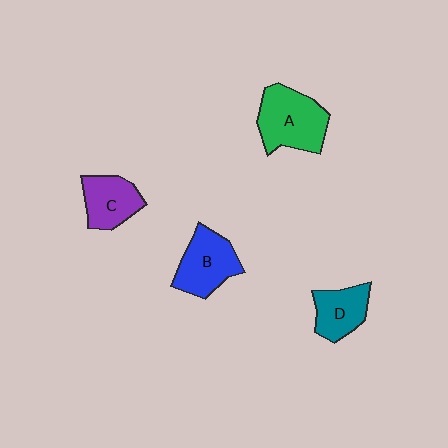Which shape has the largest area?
Shape A (green).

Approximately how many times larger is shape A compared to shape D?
Approximately 1.5 times.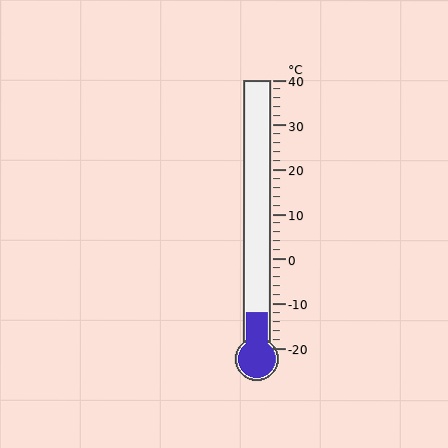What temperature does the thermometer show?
The thermometer shows approximately -12°C.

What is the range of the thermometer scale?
The thermometer scale ranges from -20°C to 40°C.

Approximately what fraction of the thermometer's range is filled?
The thermometer is filled to approximately 15% of its range.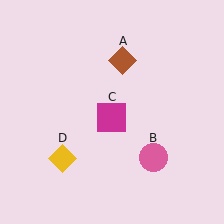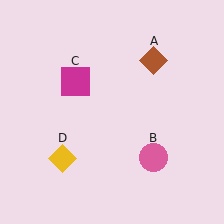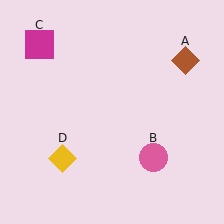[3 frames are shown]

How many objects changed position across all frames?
2 objects changed position: brown diamond (object A), magenta square (object C).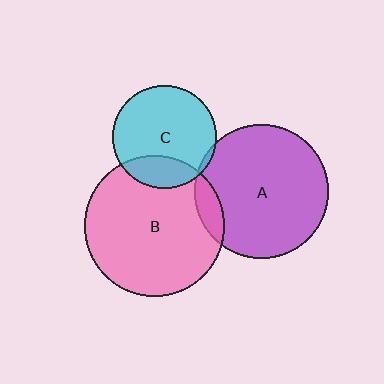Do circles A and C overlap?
Yes.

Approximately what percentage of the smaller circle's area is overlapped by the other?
Approximately 5%.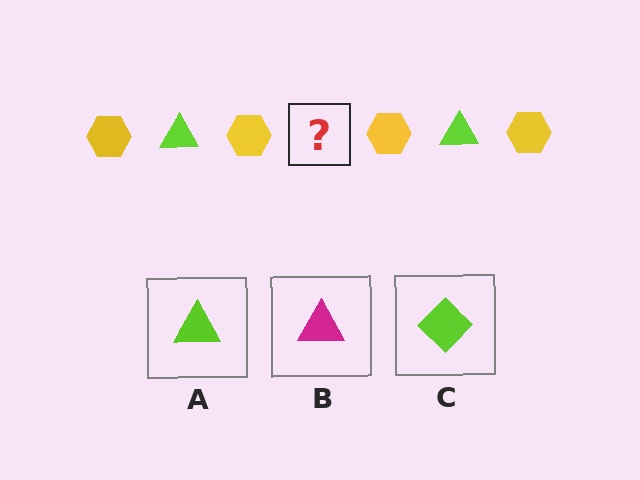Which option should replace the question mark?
Option A.